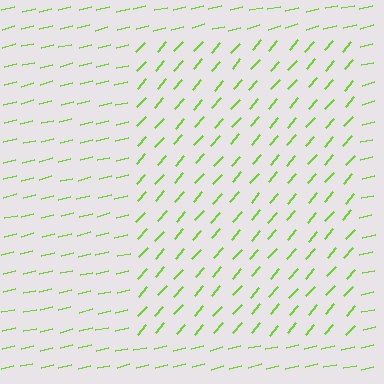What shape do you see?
I see a rectangle.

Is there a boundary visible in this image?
Yes, there is a texture boundary formed by a change in line orientation.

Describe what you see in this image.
The image is filled with small lime line segments. A rectangle region in the image has lines oriented differently from the surrounding lines, creating a visible texture boundary.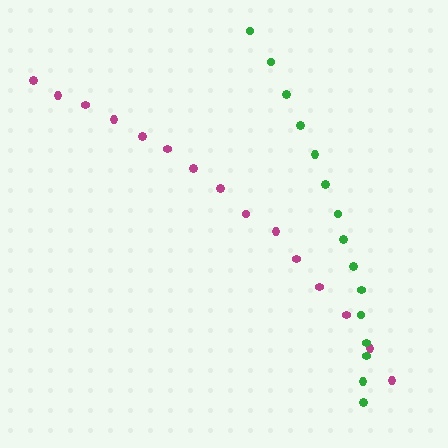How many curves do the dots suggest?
There are 2 distinct paths.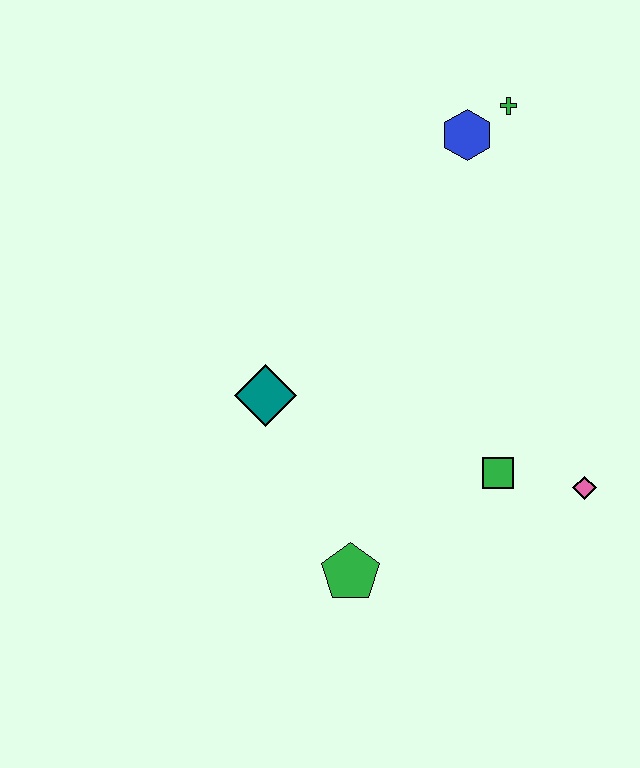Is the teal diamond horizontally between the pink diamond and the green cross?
No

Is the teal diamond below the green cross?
Yes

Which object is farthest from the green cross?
The green pentagon is farthest from the green cross.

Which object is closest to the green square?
The pink diamond is closest to the green square.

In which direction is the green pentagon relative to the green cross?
The green pentagon is below the green cross.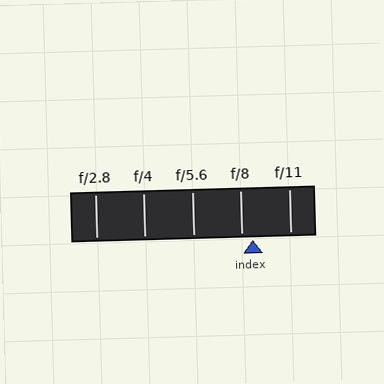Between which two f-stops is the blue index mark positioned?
The index mark is between f/8 and f/11.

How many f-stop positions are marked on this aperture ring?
There are 5 f-stop positions marked.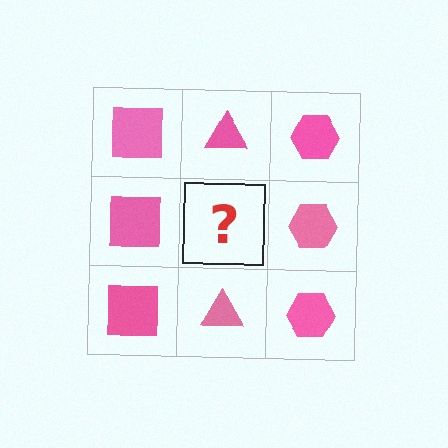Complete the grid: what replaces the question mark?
The question mark should be replaced with a pink triangle.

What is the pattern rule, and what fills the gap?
The rule is that each column has a consistent shape. The gap should be filled with a pink triangle.